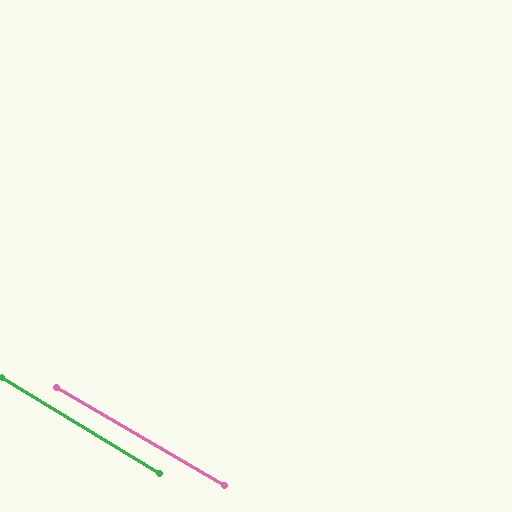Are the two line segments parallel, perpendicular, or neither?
Parallel — their directions differ by only 1.0°.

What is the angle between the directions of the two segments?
Approximately 1 degree.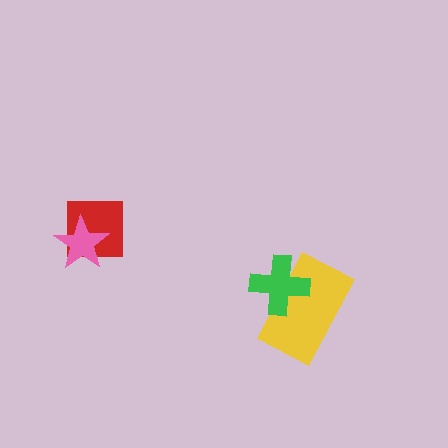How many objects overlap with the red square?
1 object overlaps with the red square.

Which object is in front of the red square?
The pink star is in front of the red square.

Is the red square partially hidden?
Yes, it is partially covered by another shape.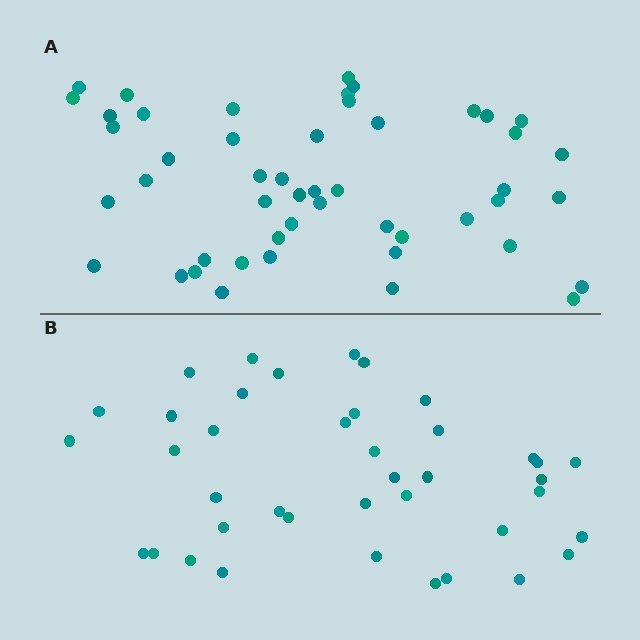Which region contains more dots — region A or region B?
Region A (the top region) has more dots.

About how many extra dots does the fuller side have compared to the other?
Region A has roughly 8 or so more dots than region B.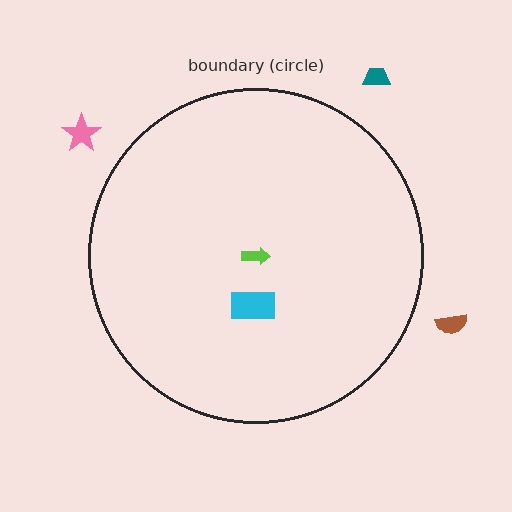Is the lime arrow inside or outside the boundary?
Inside.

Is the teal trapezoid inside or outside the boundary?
Outside.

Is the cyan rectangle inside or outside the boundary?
Inside.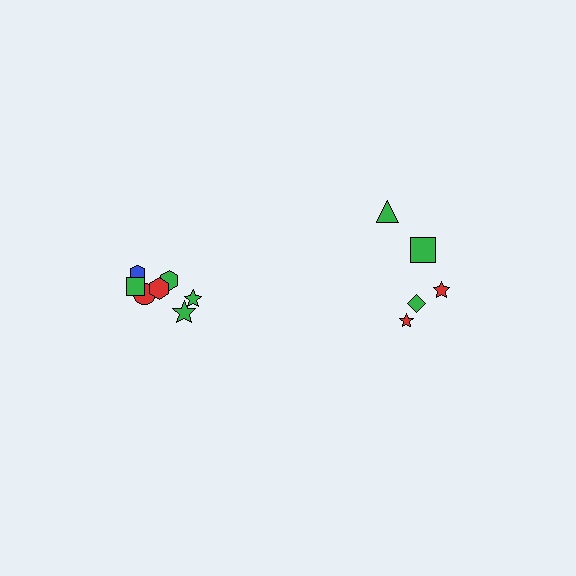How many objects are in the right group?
There are 5 objects.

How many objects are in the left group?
There are 7 objects.